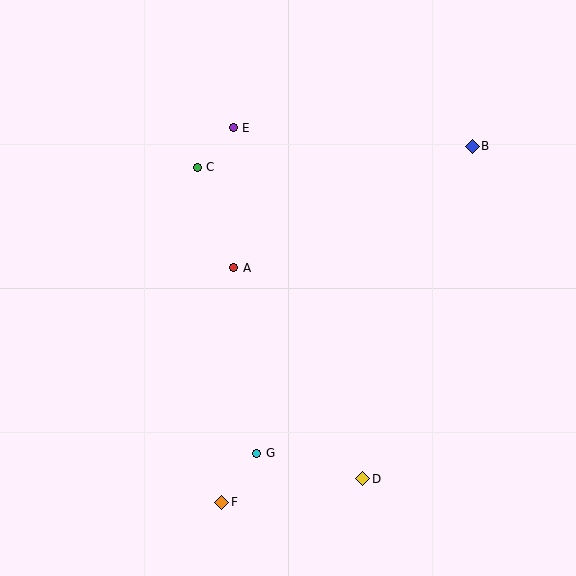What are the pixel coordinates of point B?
Point B is at (472, 146).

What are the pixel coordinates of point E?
Point E is at (233, 128).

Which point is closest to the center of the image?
Point A at (234, 268) is closest to the center.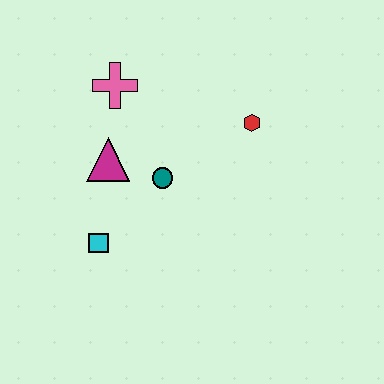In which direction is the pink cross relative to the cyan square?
The pink cross is above the cyan square.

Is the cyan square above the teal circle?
No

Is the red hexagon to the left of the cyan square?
No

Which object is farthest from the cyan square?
The red hexagon is farthest from the cyan square.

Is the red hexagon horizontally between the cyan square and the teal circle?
No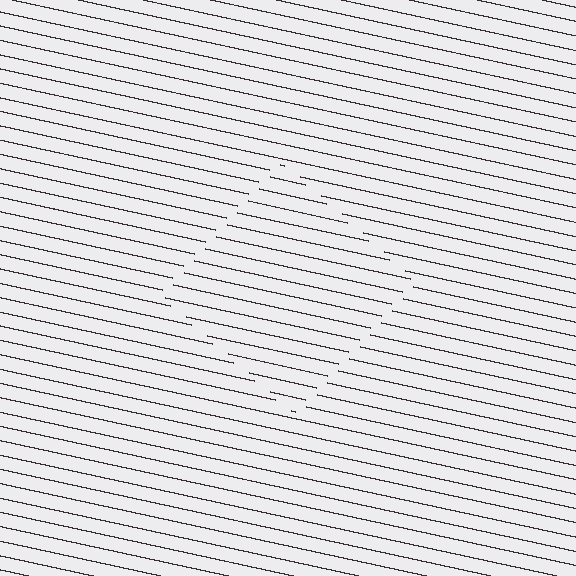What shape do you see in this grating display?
An illusory square. The interior of the shape contains the same grating, shifted by half a period — the contour is defined by the phase discontinuity where line-ends from the inner and outer gratings abut.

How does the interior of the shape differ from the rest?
The interior of the shape contains the same grating, shifted by half a period — the contour is defined by the phase discontinuity where line-ends from the inner and outer gratings abut.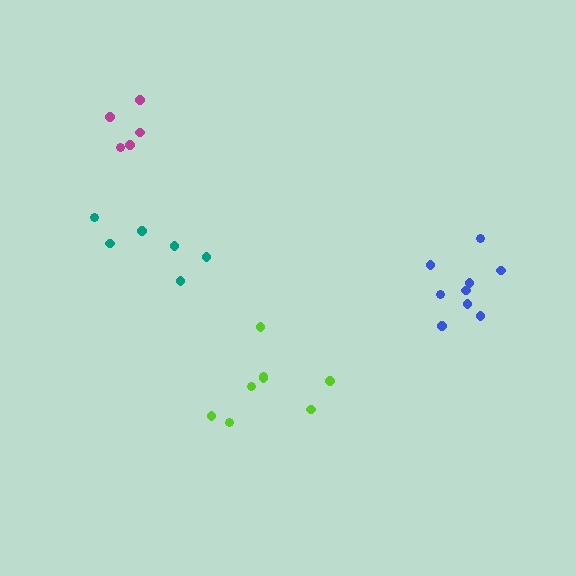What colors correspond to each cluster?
The clusters are colored: lime, magenta, blue, teal.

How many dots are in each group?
Group 1: 8 dots, Group 2: 5 dots, Group 3: 9 dots, Group 4: 6 dots (28 total).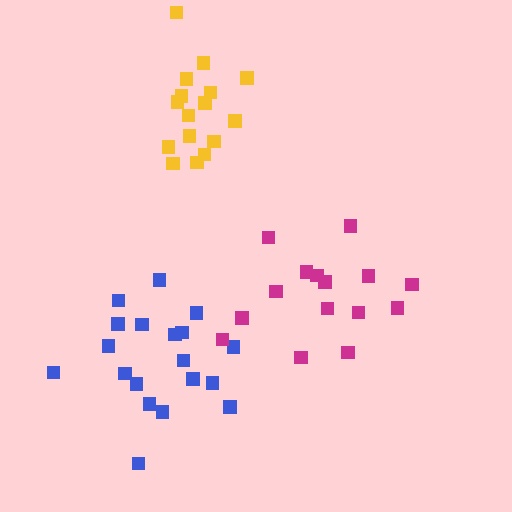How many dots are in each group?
Group 1: 19 dots, Group 2: 15 dots, Group 3: 16 dots (50 total).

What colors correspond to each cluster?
The clusters are colored: blue, magenta, yellow.